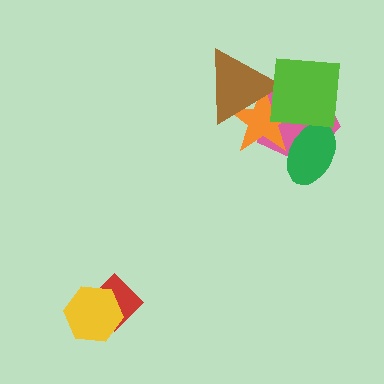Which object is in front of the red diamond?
The yellow hexagon is in front of the red diamond.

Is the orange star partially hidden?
Yes, it is partially covered by another shape.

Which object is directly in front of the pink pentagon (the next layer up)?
The orange star is directly in front of the pink pentagon.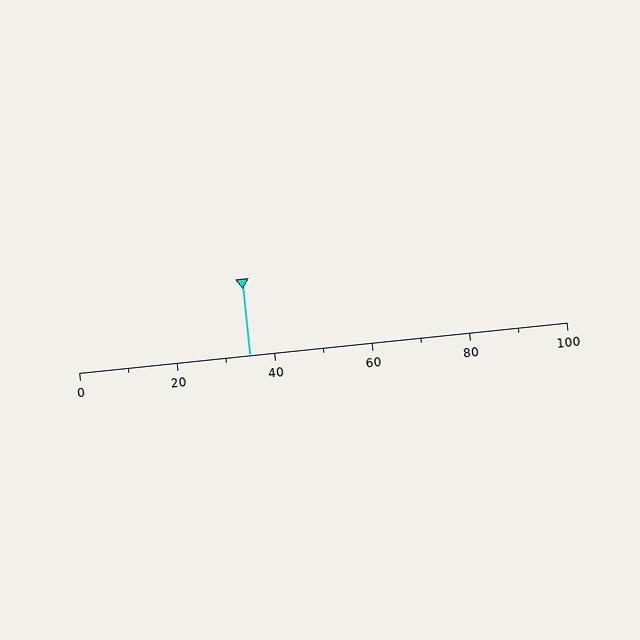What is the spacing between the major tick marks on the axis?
The major ticks are spaced 20 apart.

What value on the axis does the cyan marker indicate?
The marker indicates approximately 35.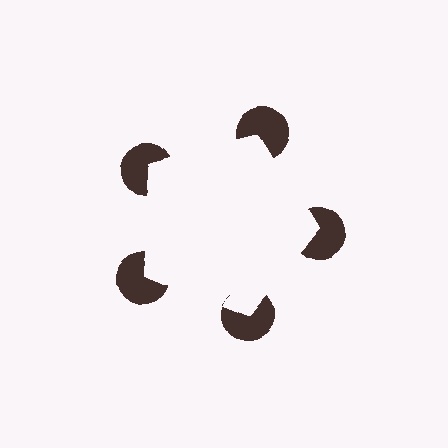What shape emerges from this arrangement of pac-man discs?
An illusory pentagon — its edges are inferred from the aligned wedge cuts in the pac-man discs, not physically drawn.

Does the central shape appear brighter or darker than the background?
It typically appears slightly brighter than the background, even though no actual brightness change is drawn.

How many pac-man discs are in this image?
There are 5 — one at each vertex of the illusory pentagon.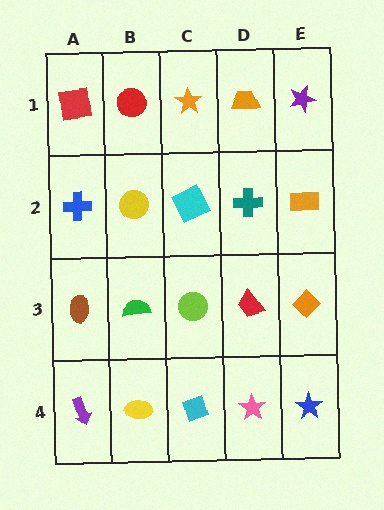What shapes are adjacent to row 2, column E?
A purple star (row 1, column E), an orange diamond (row 3, column E), a teal cross (row 2, column D).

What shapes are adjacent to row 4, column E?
An orange diamond (row 3, column E), a pink star (row 4, column D).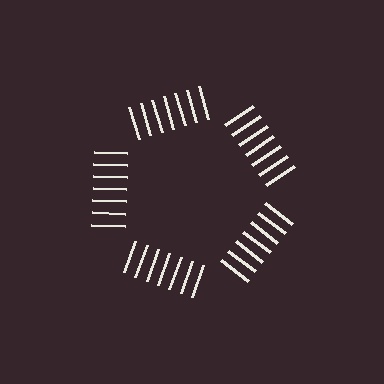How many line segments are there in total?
35 — 7 along each of the 5 edges.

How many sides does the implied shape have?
5 sides — the line-ends trace a pentagon.